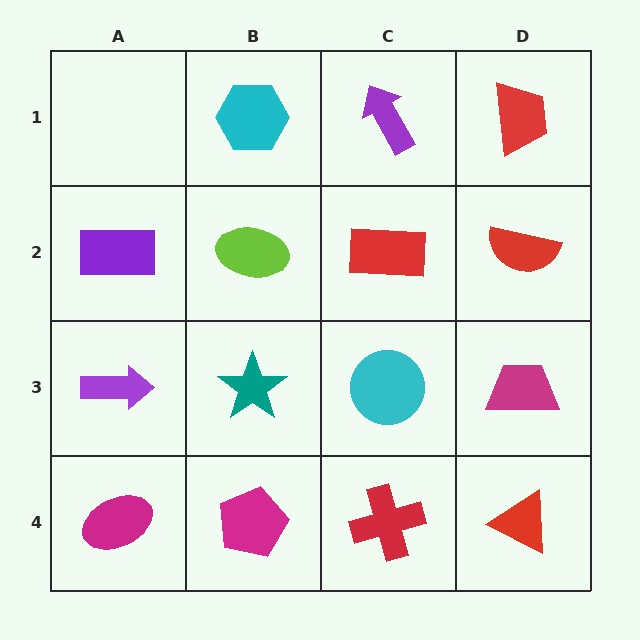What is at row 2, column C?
A red rectangle.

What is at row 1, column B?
A cyan hexagon.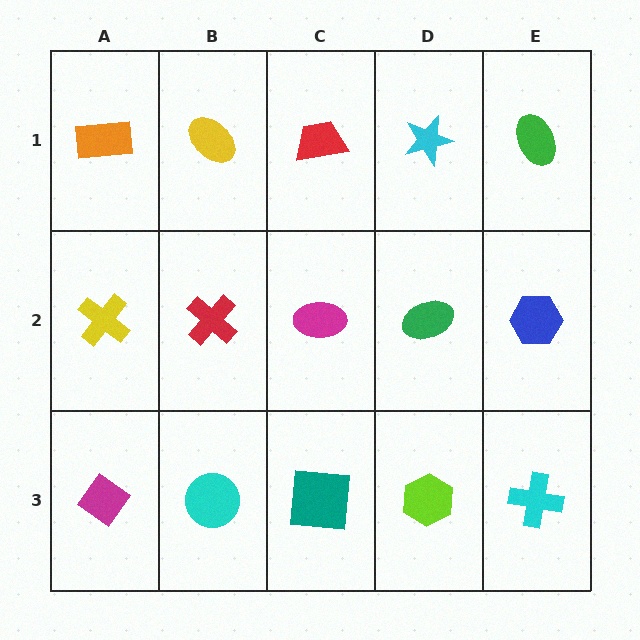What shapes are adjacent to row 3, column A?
A yellow cross (row 2, column A), a cyan circle (row 3, column B).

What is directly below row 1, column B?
A red cross.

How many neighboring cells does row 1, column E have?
2.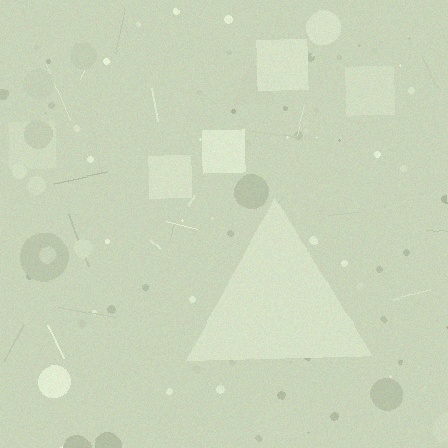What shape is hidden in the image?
A triangle is hidden in the image.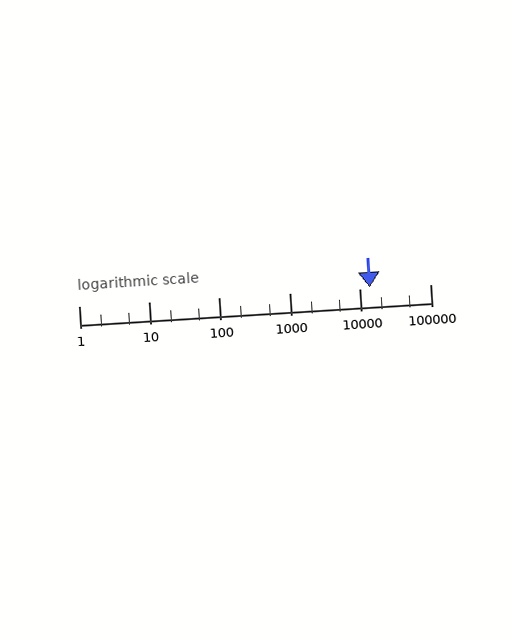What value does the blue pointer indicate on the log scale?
The pointer indicates approximately 14000.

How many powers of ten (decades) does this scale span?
The scale spans 5 decades, from 1 to 100000.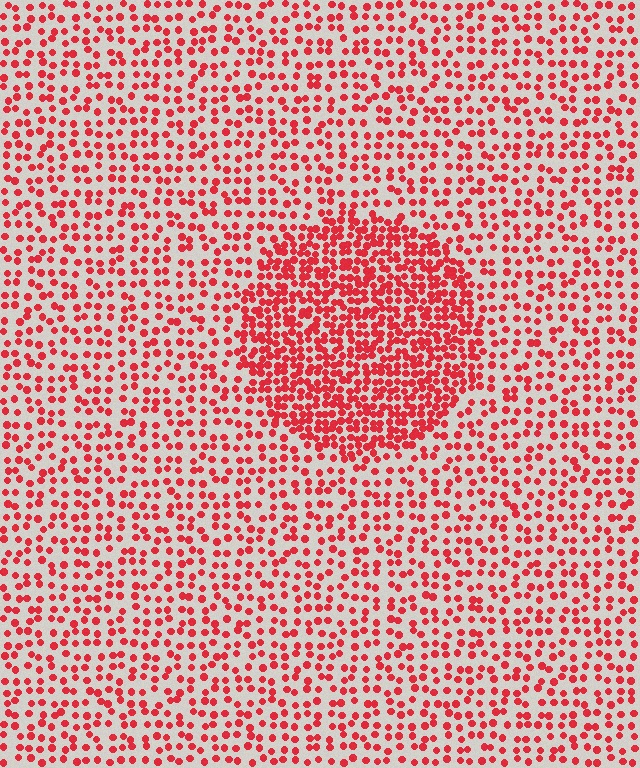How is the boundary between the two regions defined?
The boundary is defined by a change in element density (approximately 2.1x ratio). All elements are the same color, size, and shape.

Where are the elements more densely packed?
The elements are more densely packed inside the circle boundary.